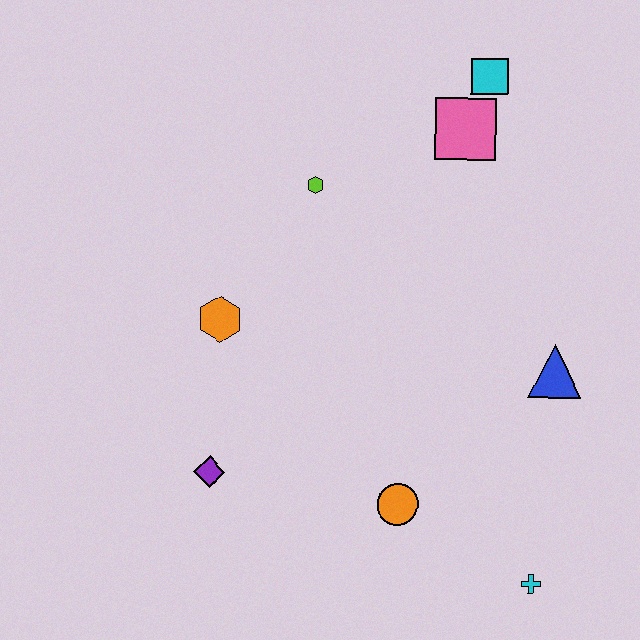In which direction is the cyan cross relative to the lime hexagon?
The cyan cross is below the lime hexagon.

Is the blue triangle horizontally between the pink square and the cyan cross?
No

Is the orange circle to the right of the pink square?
No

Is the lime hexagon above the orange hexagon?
Yes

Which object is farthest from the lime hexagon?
The cyan cross is farthest from the lime hexagon.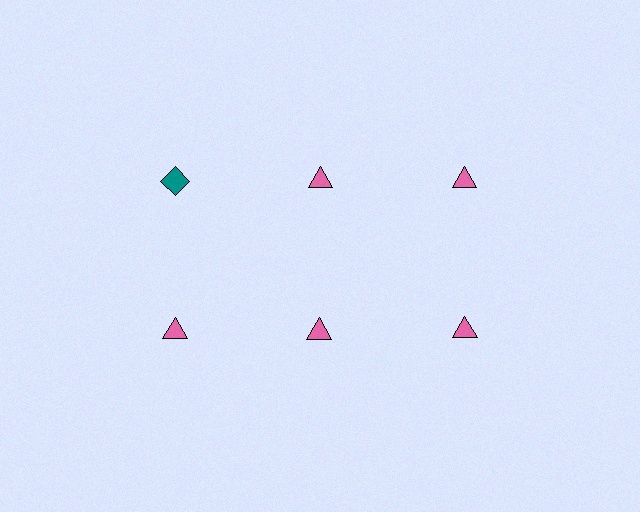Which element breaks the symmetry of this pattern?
The teal diamond in the top row, leftmost column breaks the symmetry. All other shapes are pink triangles.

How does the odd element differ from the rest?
It differs in both color (teal instead of pink) and shape (diamond instead of triangle).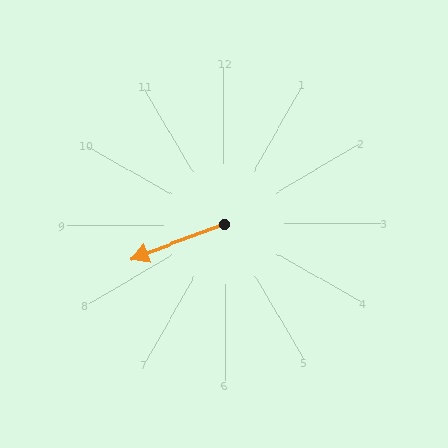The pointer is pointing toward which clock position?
Roughly 8 o'clock.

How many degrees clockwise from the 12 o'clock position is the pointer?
Approximately 250 degrees.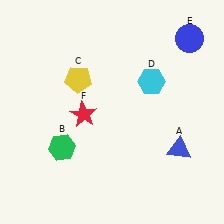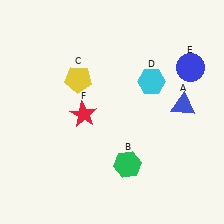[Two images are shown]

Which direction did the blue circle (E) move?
The blue circle (E) moved down.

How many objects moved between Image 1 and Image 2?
3 objects moved between the two images.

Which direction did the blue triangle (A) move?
The blue triangle (A) moved up.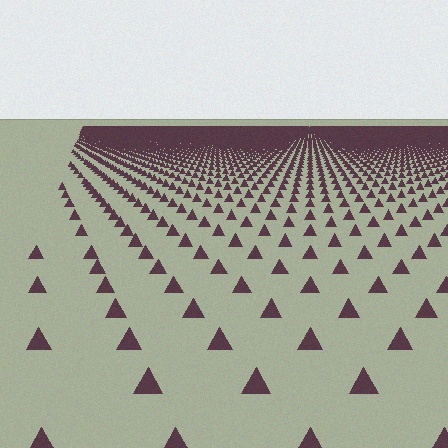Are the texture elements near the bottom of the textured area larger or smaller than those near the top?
Larger. Near the bottom, elements are closer to the viewer and appear at a bigger on-screen size.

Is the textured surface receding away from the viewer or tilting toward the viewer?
The surface is receding away from the viewer. Texture elements get smaller and denser toward the top.